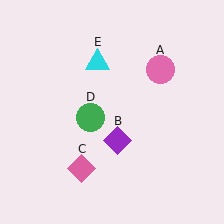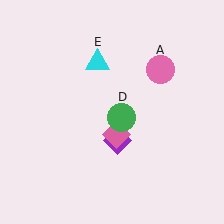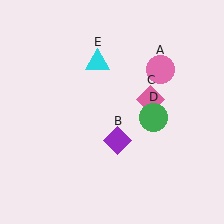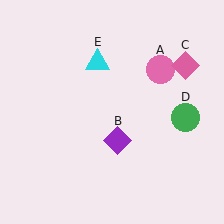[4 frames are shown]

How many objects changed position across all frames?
2 objects changed position: pink diamond (object C), green circle (object D).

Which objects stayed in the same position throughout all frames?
Pink circle (object A) and purple diamond (object B) and cyan triangle (object E) remained stationary.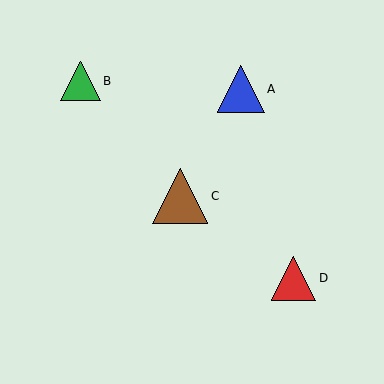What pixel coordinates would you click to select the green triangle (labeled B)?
Click at (80, 81) to select the green triangle B.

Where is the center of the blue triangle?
The center of the blue triangle is at (241, 89).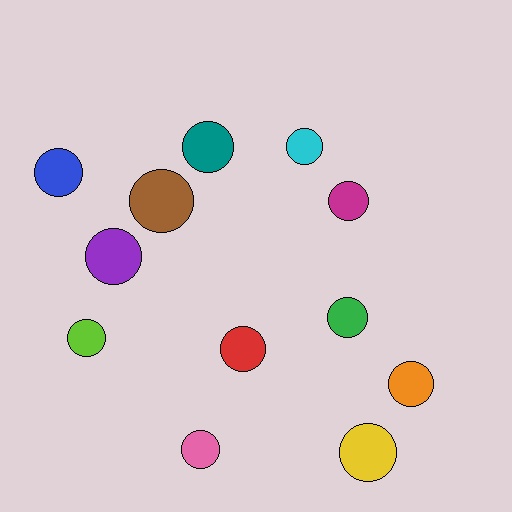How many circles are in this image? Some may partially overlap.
There are 12 circles.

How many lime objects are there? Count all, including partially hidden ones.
There is 1 lime object.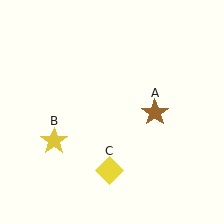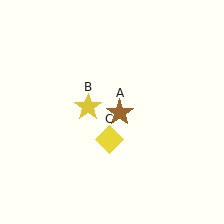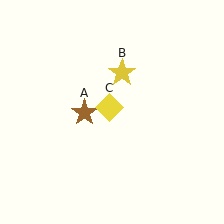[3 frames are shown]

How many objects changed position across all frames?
3 objects changed position: brown star (object A), yellow star (object B), yellow diamond (object C).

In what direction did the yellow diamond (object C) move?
The yellow diamond (object C) moved up.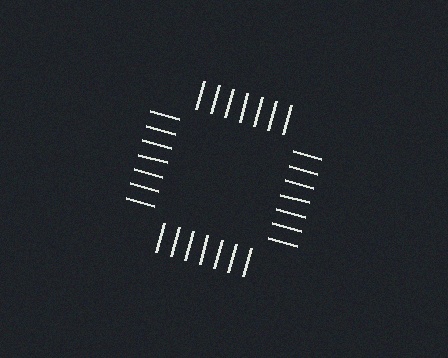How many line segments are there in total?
28 — 7 along each of the 4 edges.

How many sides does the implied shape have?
4 sides — the line-ends trace a square.